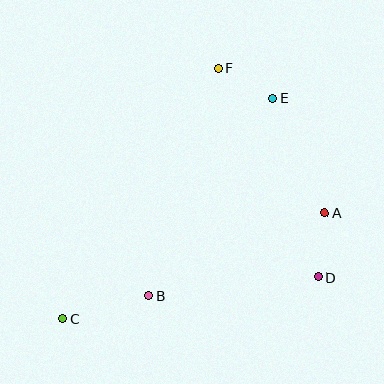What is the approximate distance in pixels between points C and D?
The distance between C and D is approximately 259 pixels.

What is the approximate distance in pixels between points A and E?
The distance between A and E is approximately 125 pixels.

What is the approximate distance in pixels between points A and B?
The distance between A and B is approximately 195 pixels.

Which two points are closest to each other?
Points E and F are closest to each other.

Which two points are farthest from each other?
Points C and E are farthest from each other.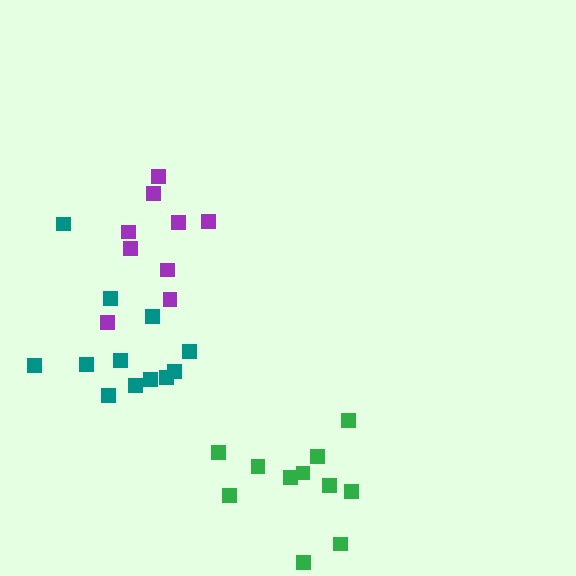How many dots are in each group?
Group 1: 11 dots, Group 2: 9 dots, Group 3: 12 dots (32 total).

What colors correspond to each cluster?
The clusters are colored: green, purple, teal.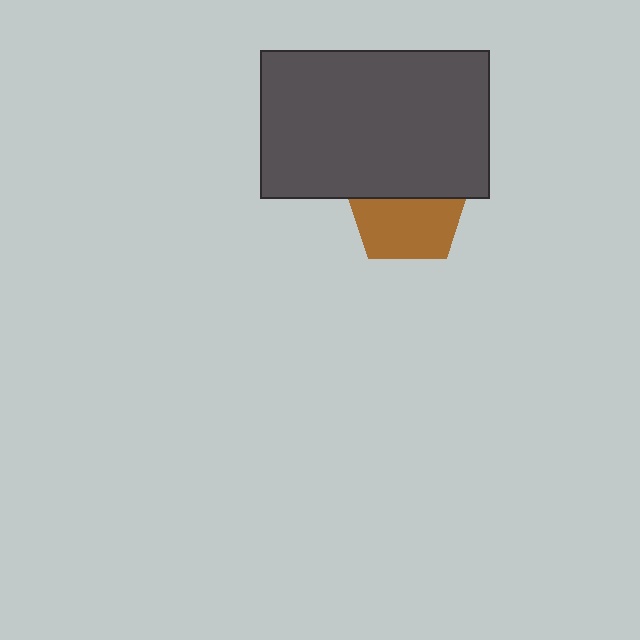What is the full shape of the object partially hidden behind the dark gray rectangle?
The partially hidden object is a brown pentagon.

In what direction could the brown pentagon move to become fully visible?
The brown pentagon could move down. That would shift it out from behind the dark gray rectangle entirely.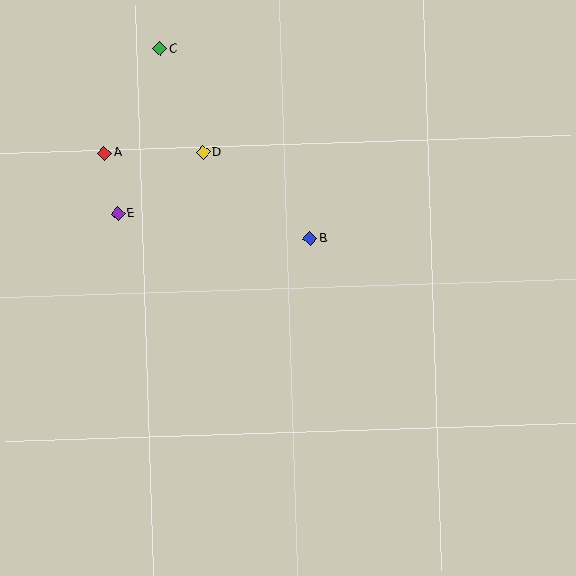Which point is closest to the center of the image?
Point B at (310, 239) is closest to the center.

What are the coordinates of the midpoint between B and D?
The midpoint between B and D is at (256, 195).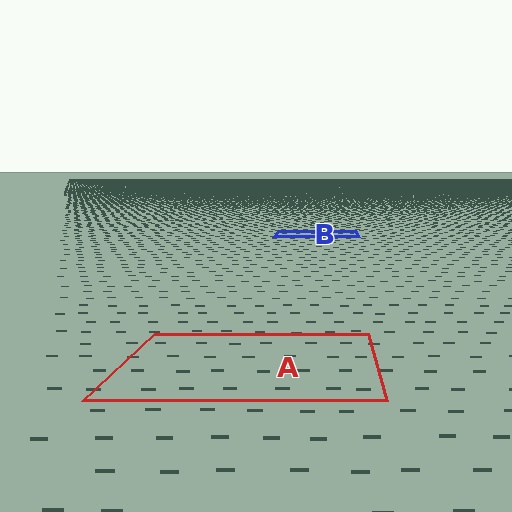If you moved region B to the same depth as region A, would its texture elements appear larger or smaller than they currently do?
They would appear larger. At a closer depth, the same texture elements are projected at a bigger on-screen size.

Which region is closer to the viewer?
Region A is closer. The texture elements there are larger and more spread out.